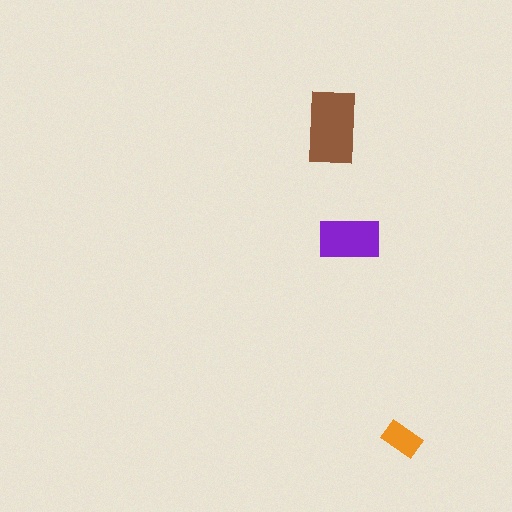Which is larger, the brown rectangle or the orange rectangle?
The brown one.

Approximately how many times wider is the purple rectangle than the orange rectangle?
About 1.5 times wider.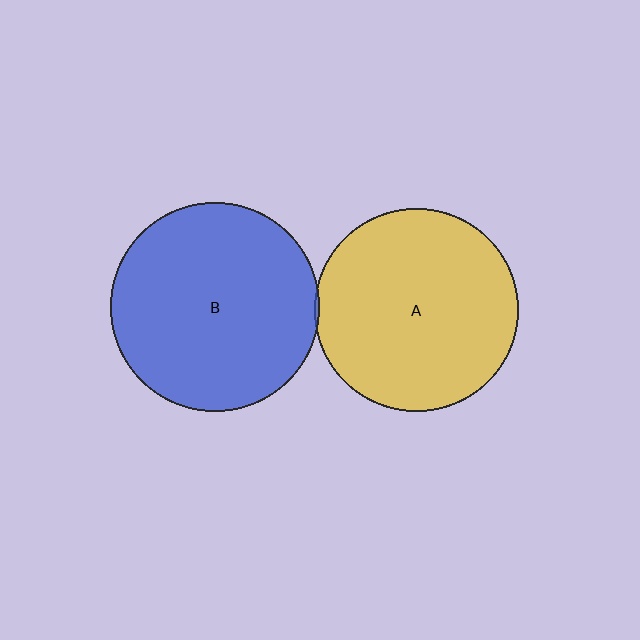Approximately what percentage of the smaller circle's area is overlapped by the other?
Approximately 5%.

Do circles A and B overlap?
Yes.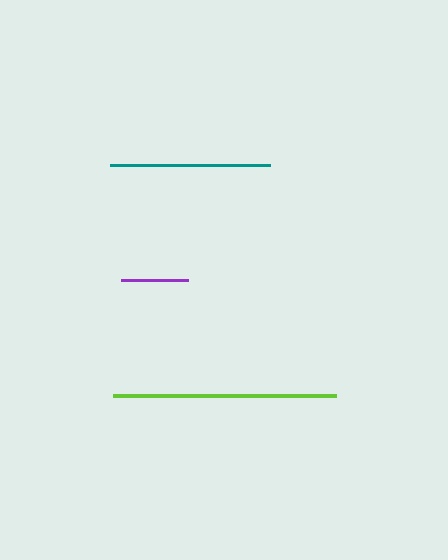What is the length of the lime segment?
The lime segment is approximately 223 pixels long.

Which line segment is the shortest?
The purple line is the shortest at approximately 67 pixels.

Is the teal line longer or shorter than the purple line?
The teal line is longer than the purple line.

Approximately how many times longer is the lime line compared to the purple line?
The lime line is approximately 3.3 times the length of the purple line.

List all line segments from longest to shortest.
From longest to shortest: lime, teal, purple.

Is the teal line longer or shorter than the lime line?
The lime line is longer than the teal line.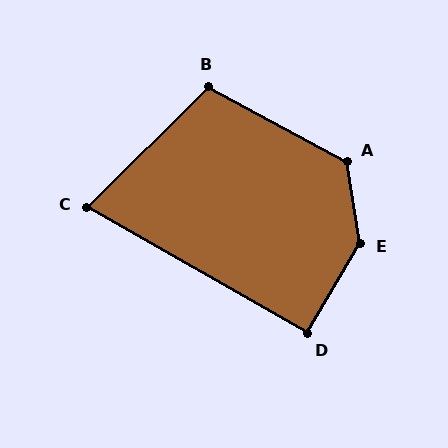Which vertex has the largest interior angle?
E, at approximately 140 degrees.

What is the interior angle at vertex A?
Approximately 128 degrees (obtuse).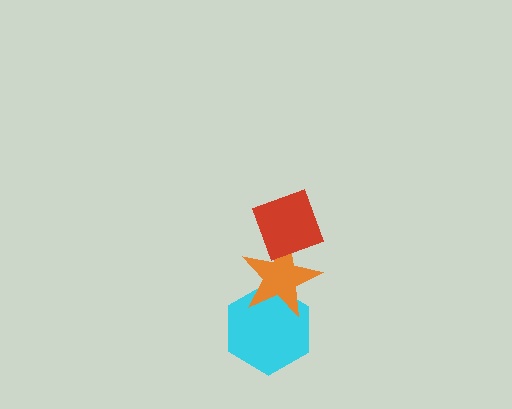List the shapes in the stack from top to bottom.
From top to bottom: the red diamond, the orange star, the cyan hexagon.